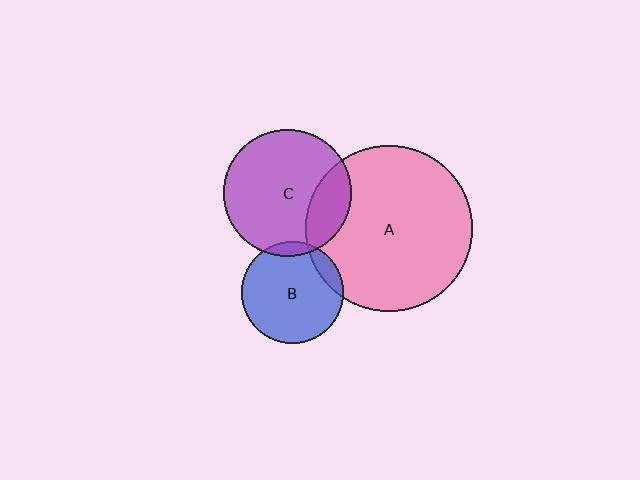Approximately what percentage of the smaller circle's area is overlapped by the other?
Approximately 20%.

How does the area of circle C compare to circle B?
Approximately 1.6 times.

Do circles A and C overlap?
Yes.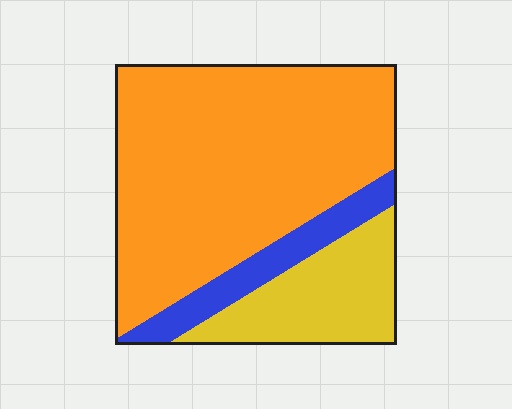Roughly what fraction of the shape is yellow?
Yellow takes up about one fifth (1/5) of the shape.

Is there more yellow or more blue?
Yellow.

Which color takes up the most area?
Orange, at roughly 65%.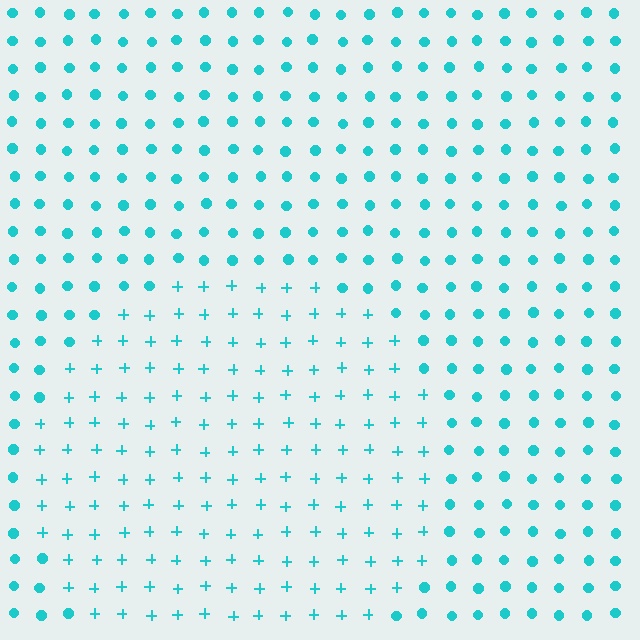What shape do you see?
I see a circle.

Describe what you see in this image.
The image is filled with small cyan elements arranged in a uniform grid. A circle-shaped region contains plus signs, while the surrounding area contains circles. The boundary is defined purely by the change in element shape.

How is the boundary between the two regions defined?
The boundary is defined by a change in element shape: plus signs inside vs. circles outside. All elements share the same color and spacing.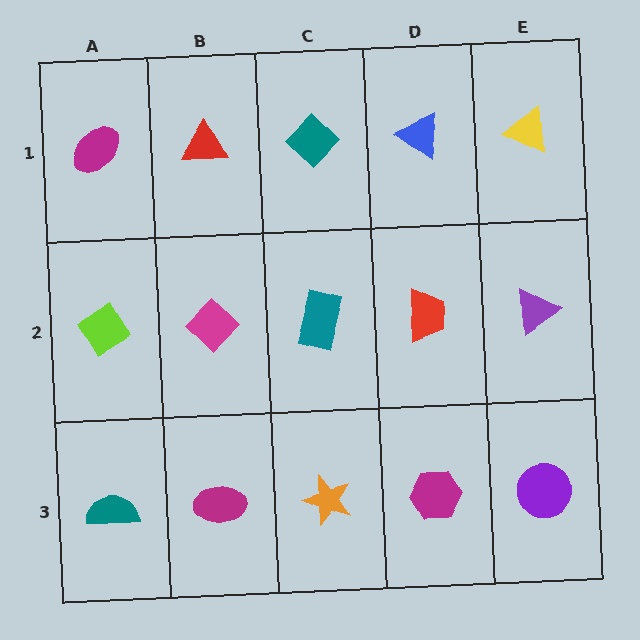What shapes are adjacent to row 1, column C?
A teal rectangle (row 2, column C), a red triangle (row 1, column B), a blue triangle (row 1, column D).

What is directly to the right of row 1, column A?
A red triangle.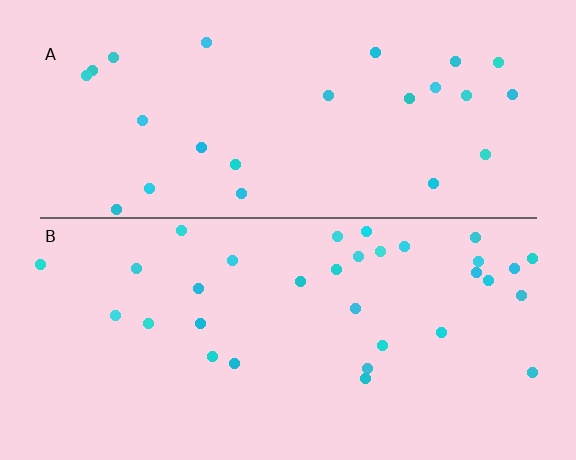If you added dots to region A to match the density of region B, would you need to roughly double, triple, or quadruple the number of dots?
Approximately double.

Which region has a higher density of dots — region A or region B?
B (the bottom).